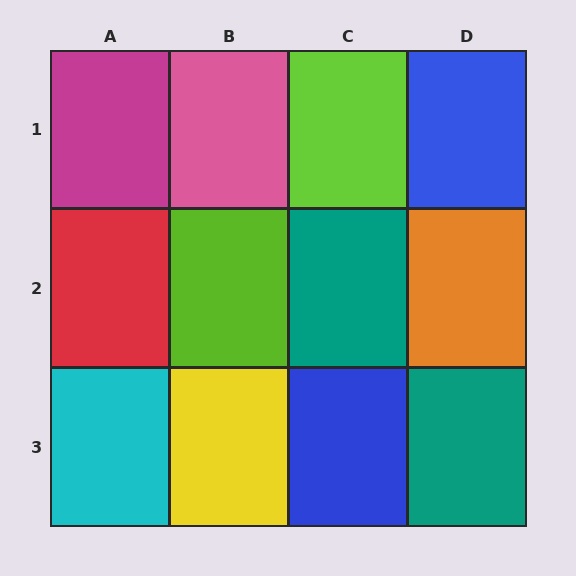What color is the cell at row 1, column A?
Magenta.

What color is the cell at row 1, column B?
Pink.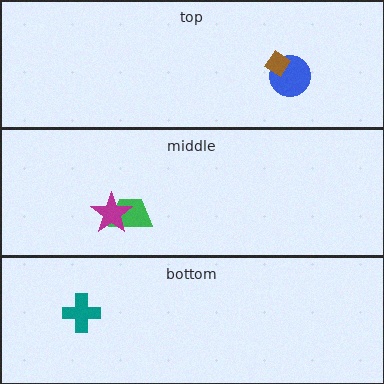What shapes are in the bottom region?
The teal cross.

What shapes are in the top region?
The blue circle, the brown diamond.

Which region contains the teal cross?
The bottom region.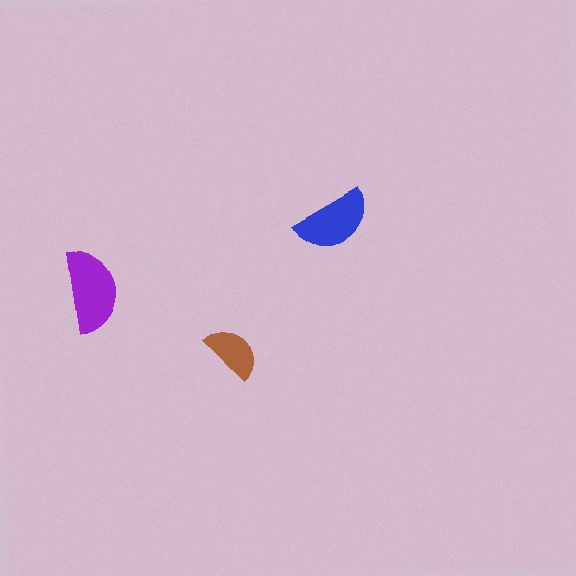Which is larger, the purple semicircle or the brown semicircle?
The purple one.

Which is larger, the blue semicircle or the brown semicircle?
The blue one.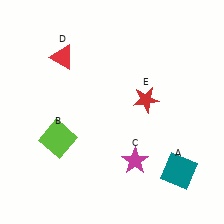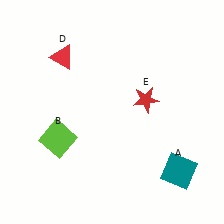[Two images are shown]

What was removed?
The magenta star (C) was removed in Image 2.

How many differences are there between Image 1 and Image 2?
There is 1 difference between the two images.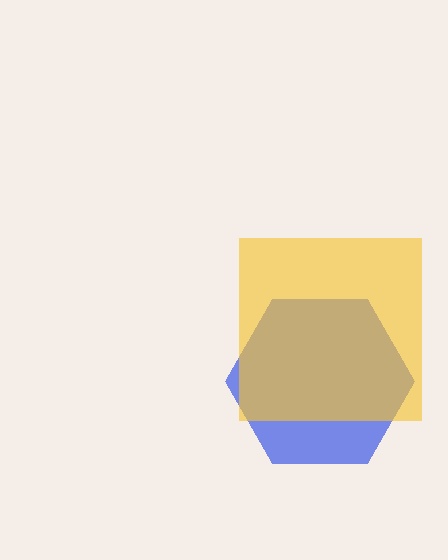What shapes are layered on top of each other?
The layered shapes are: a blue hexagon, a yellow square.